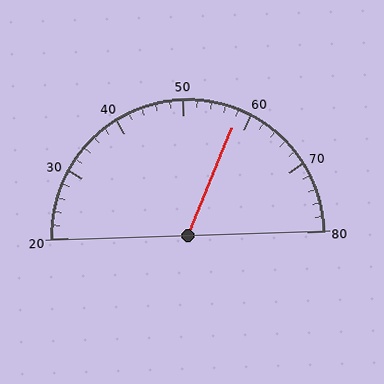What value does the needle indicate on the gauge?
The needle indicates approximately 58.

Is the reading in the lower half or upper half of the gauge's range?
The reading is in the upper half of the range (20 to 80).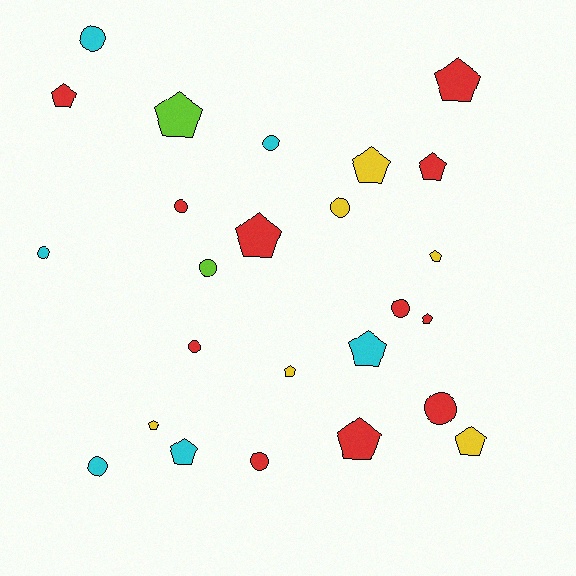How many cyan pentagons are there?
There are 2 cyan pentagons.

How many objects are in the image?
There are 25 objects.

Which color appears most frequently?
Red, with 11 objects.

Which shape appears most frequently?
Pentagon, with 14 objects.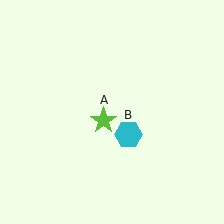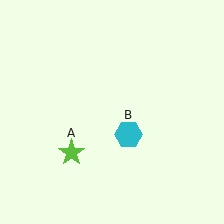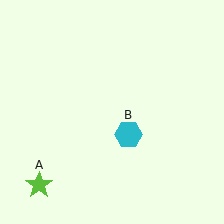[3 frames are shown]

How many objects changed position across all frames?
1 object changed position: lime star (object A).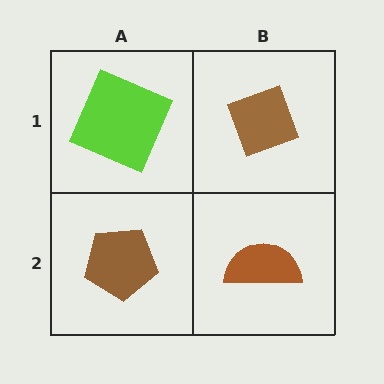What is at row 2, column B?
A brown semicircle.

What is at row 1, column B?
A brown diamond.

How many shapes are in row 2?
2 shapes.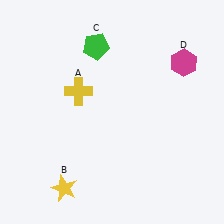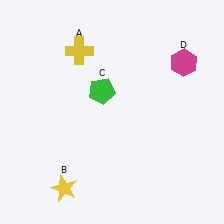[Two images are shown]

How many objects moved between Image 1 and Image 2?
2 objects moved between the two images.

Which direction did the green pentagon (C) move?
The green pentagon (C) moved down.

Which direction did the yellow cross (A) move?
The yellow cross (A) moved up.